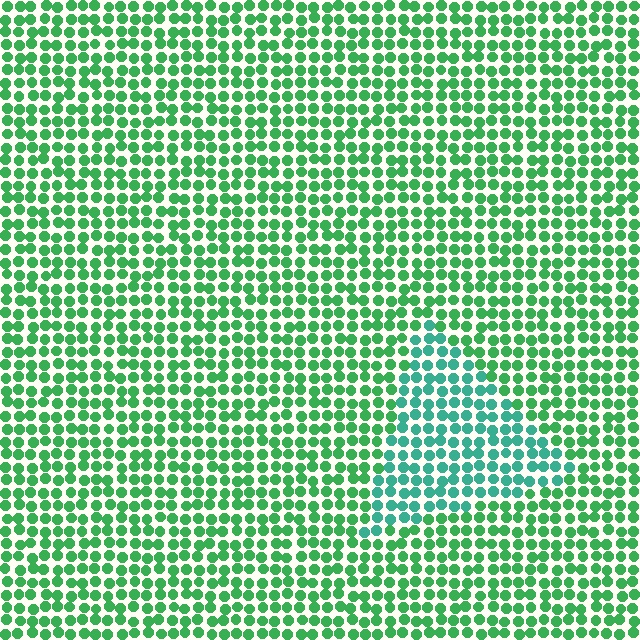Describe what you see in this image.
The image is filled with small green elements in a uniform arrangement. A triangle-shaped region is visible where the elements are tinted to a slightly different hue, forming a subtle color boundary.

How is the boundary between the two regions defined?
The boundary is defined purely by a slight shift in hue (about 32 degrees). Spacing, size, and orientation are identical on both sides.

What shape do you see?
I see a triangle.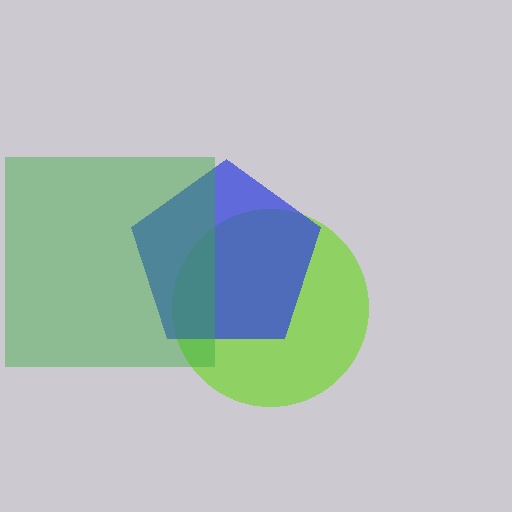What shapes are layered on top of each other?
The layered shapes are: a lime circle, a blue pentagon, a green square.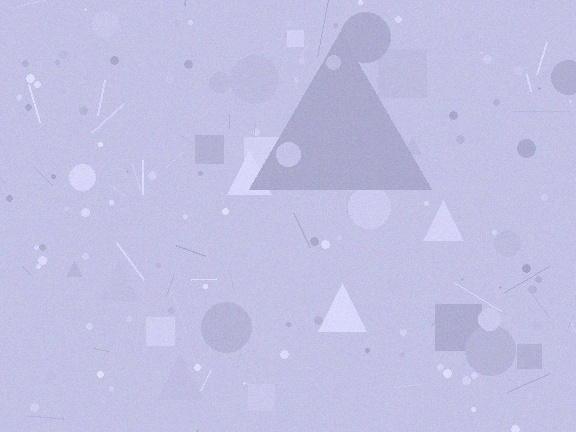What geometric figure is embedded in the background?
A triangle is embedded in the background.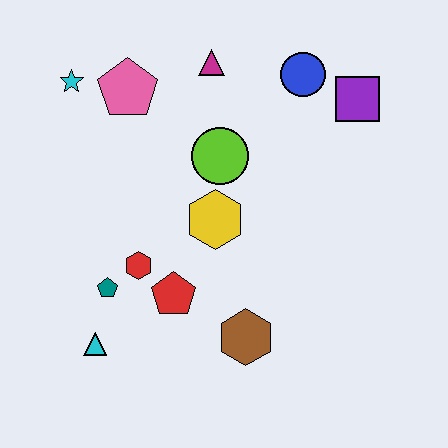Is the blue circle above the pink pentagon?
Yes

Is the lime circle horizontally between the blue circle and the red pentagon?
Yes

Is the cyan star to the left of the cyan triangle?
Yes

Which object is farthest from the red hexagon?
The purple square is farthest from the red hexagon.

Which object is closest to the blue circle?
The purple square is closest to the blue circle.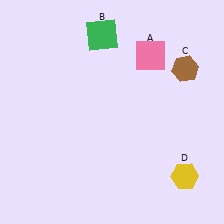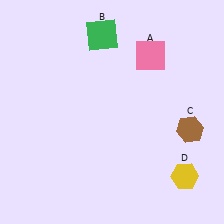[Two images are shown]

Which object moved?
The brown hexagon (C) moved down.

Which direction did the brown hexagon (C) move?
The brown hexagon (C) moved down.